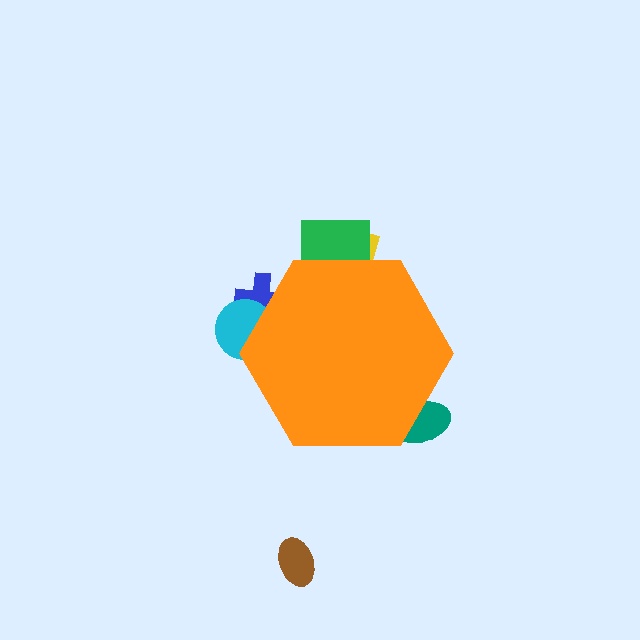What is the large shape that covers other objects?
An orange hexagon.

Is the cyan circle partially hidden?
Yes, the cyan circle is partially hidden behind the orange hexagon.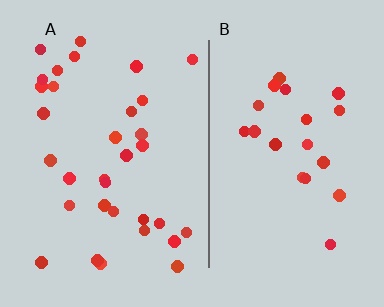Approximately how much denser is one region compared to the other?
Approximately 1.6× — region A over region B.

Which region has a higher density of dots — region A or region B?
A (the left).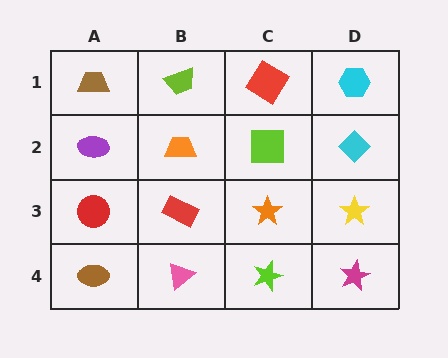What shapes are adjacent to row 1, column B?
An orange trapezoid (row 2, column B), a brown trapezoid (row 1, column A), a red diamond (row 1, column C).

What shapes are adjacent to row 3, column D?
A cyan diamond (row 2, column D), a magenta star (row 4, column D), an orange star (row 3, column C).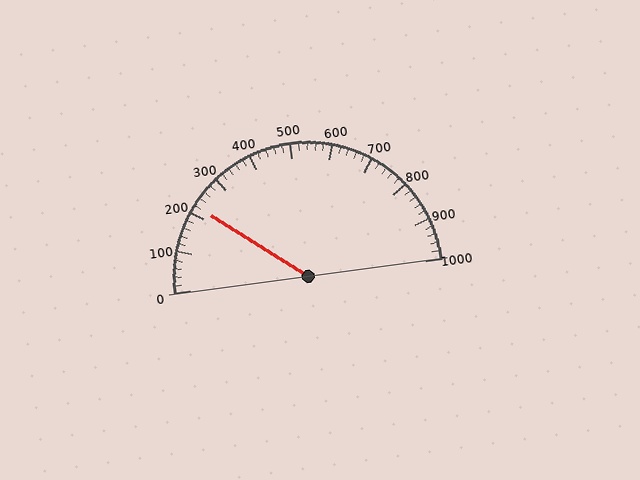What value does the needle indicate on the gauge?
The needle indicates approximately 220.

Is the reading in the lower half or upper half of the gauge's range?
The reading is in the lower half of the range (0 to 1000).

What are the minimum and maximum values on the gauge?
The gauge ranges from 0 to 1000.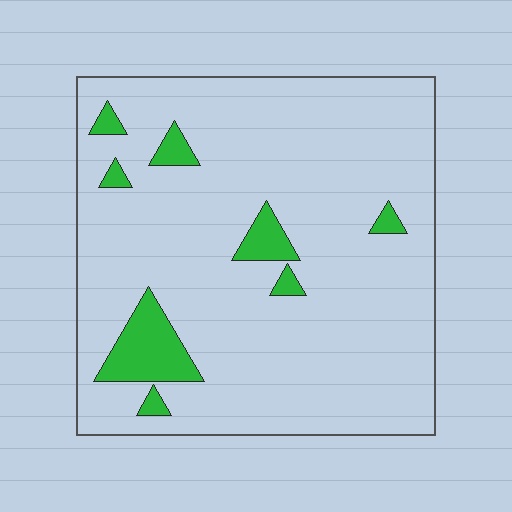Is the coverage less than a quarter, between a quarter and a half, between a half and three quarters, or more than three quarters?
Less than a quarter.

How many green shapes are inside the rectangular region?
8.